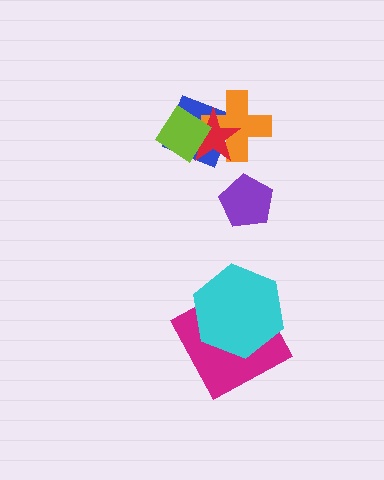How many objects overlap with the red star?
3 objects overlap with the red star.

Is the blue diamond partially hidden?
Yes, it is partially covered by another shape.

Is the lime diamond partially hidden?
No, no other shape covers it.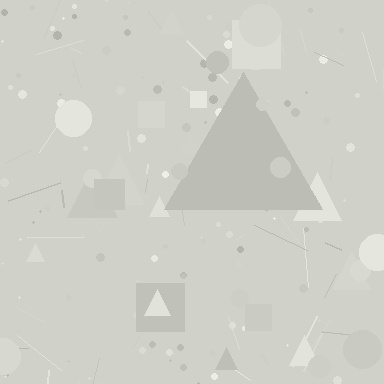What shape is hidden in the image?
A triangle is hidden in the image.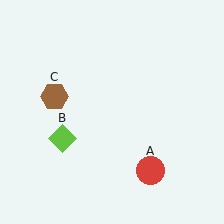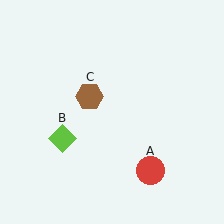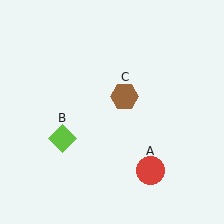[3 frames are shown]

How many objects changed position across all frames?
1 object changed position: brown hexagon (object C).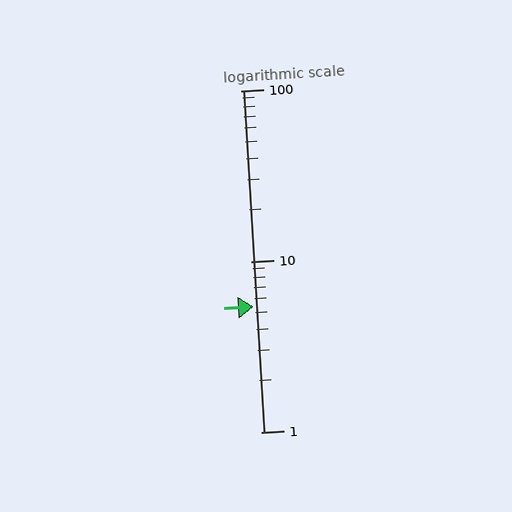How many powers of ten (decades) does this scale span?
The scale spans 2 decades, from 1 to 100.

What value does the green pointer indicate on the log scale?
The pointer indicates approximately 5.4.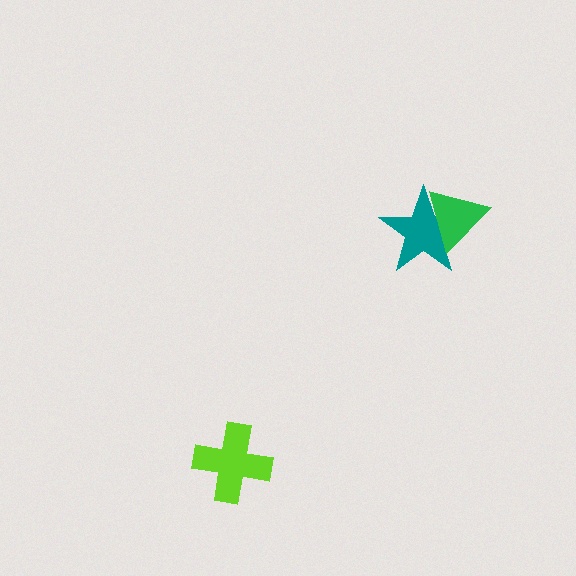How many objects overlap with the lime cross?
0 objects overlap with the lime cross.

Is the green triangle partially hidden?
No, no other shape covers it.